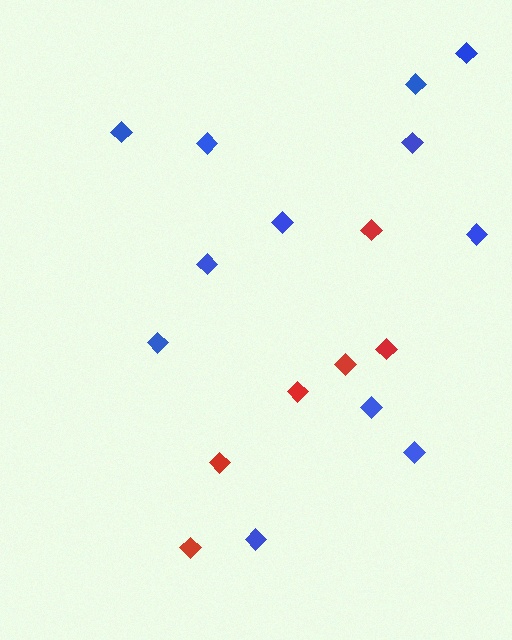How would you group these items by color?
There are 2 groups: one group of red diamonds (6) and one group of blue diamonds (12).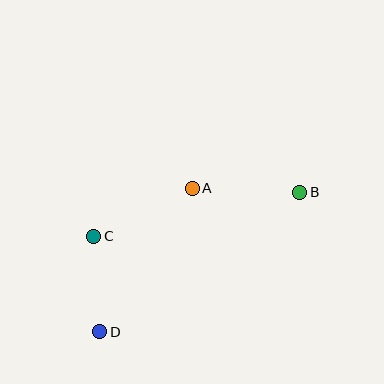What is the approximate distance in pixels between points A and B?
The distance between A and B is approximately 108 pixels.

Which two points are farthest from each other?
Points B and D are farthest from each other.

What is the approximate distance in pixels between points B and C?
The distance between B and C is approximately 211 pixels.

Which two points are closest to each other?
Points C and D are closest to each other.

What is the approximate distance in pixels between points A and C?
The distance between A and C is approximately 110 pixels.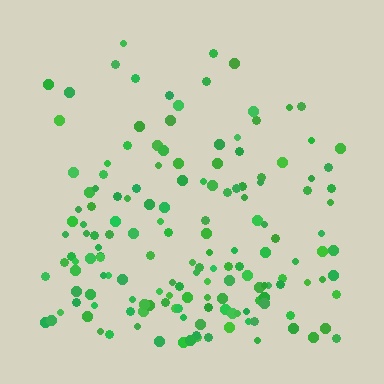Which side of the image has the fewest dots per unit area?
The top.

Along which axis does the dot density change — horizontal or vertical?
Vertical.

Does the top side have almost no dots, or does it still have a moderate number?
Still a moderate number, just noticeably fewer than the bottom.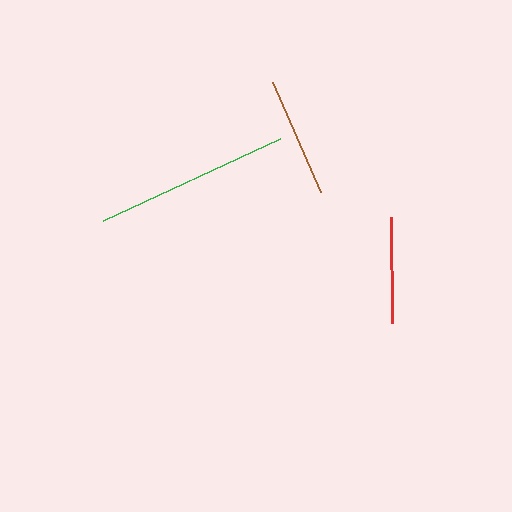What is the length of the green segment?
The green segment is approximately 195 pixels long.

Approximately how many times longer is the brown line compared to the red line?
The brown line is approximately 1.1 times the length of the red line.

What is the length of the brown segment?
The brown segment is approximately 120 pixels long.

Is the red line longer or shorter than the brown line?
The brown line is longer than the red line.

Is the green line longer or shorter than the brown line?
The green line is longer than the brown line.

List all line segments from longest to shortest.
From longest to shortest: green, brown, red.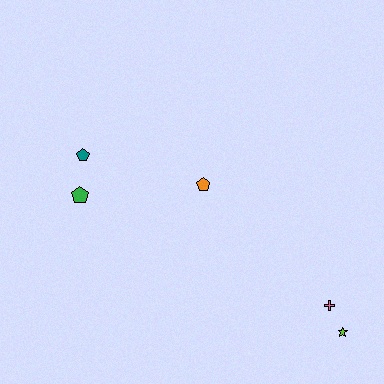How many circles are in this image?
There are no circles.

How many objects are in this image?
There are 5 objects.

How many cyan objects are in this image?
There are no cyan objects.